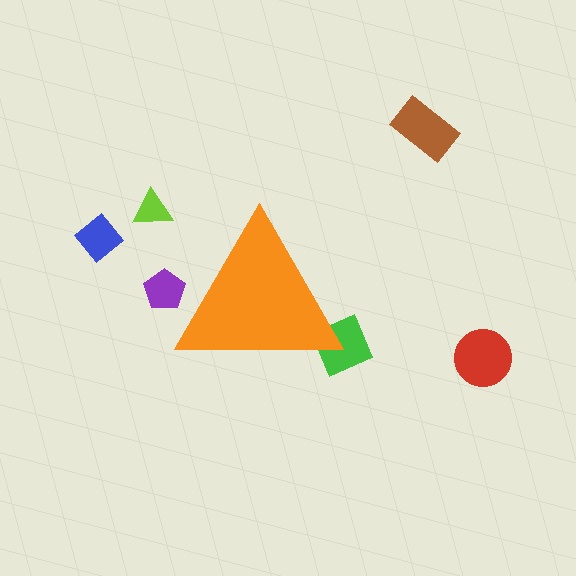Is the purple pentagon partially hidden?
Yes, the purple pentagon is partially hidden behind the orange triangle.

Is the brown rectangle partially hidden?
No, the brown rectangle is fully visible.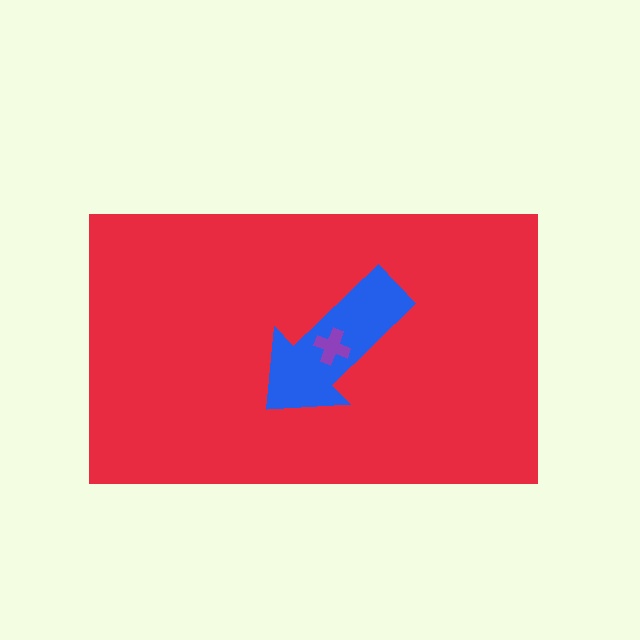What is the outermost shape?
The red rectangle.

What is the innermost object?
The purple cross.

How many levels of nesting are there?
3.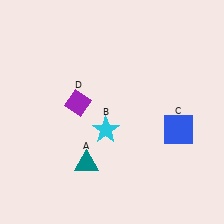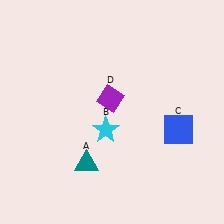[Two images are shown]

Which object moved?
The purple diamond (D) moved right.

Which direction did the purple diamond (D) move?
The purple diamond (D) moved right.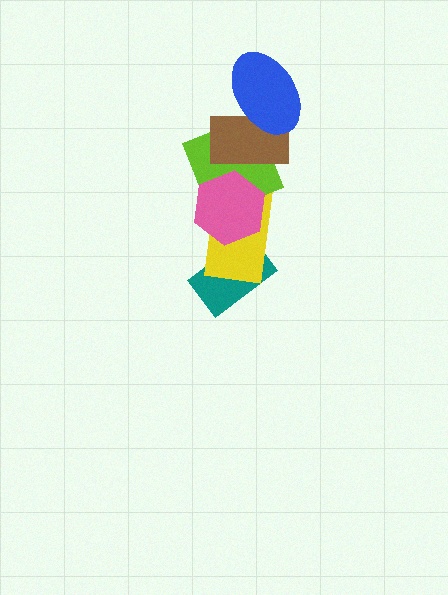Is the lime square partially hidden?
Yes, it is partially covered by another shape.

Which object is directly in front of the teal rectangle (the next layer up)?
The yellow rectangle is directly in front of the teal rectangle.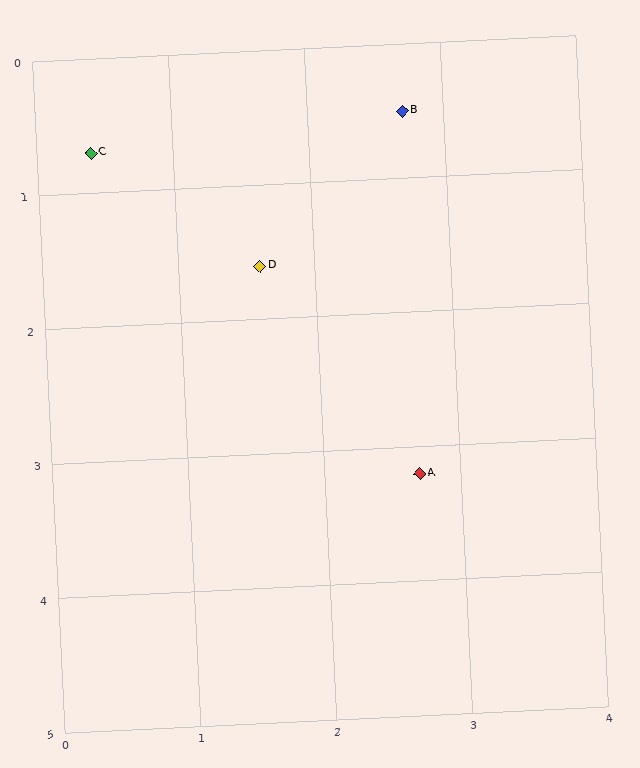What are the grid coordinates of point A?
Point A is at approximately (2.7, 3.2).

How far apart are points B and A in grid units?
Points B and A are about 2.7 grid units apart.